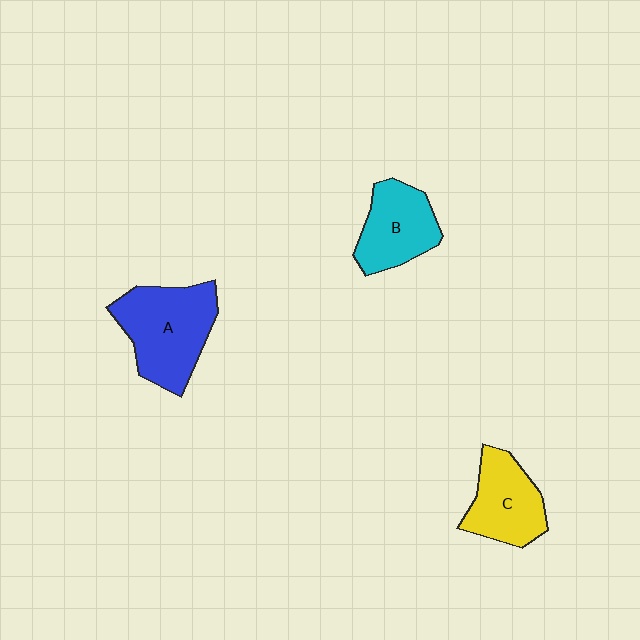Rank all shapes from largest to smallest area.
From largest to smallest: A (blue), B (cyan), C (yellow).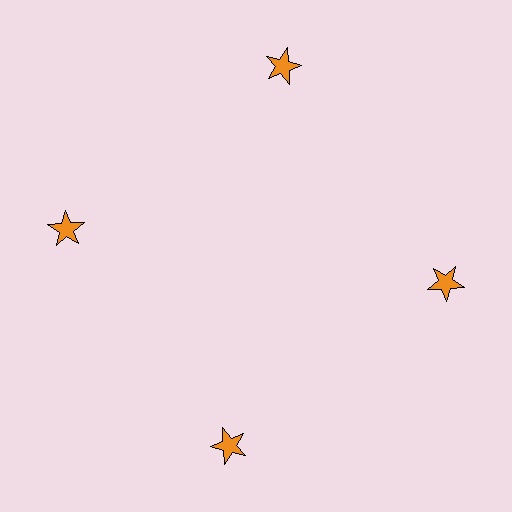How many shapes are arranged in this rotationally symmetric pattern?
There are 4 shapes, arranged in 4 groups of 1.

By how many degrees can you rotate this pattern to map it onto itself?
The pattern maps onto itself every 90 degrees of rotation.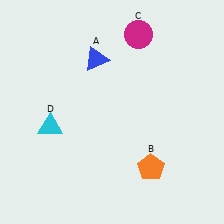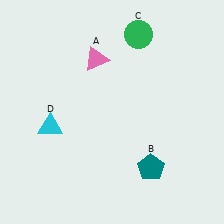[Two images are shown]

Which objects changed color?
A changed from blue to pink. B changed from orange to teal. C changed from magenta to green.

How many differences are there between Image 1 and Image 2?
There are 3 differences between the two images.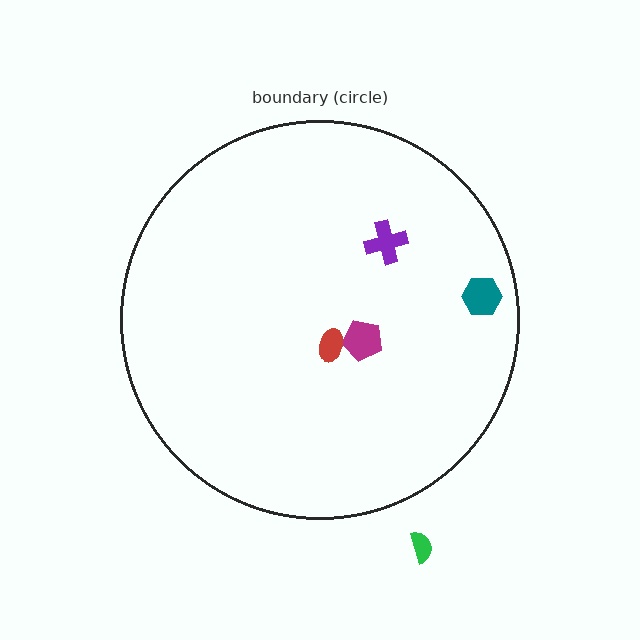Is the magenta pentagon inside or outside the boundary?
Inside.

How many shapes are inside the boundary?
4 inside, 1 outside.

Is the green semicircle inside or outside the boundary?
Outside.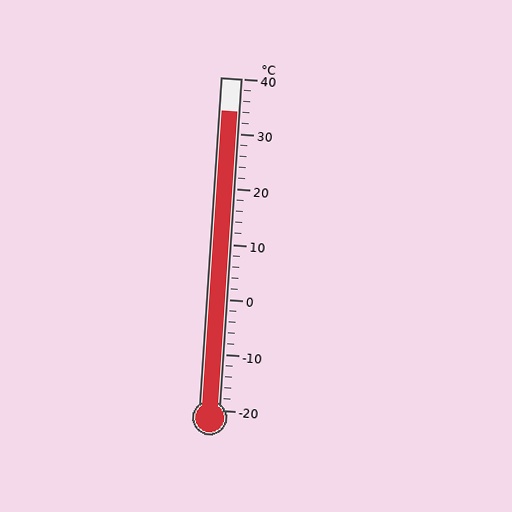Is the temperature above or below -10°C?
The temperature is above -10°C.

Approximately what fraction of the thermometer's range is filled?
The thermometer is filled to approximately 90% of its range.